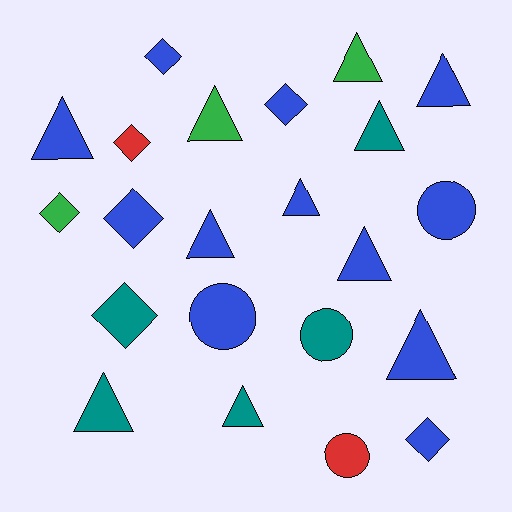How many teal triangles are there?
There are 3 teal triangles.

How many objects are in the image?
There are 22 objects.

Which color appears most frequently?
Blue, with 12 objects.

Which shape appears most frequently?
Triangle, with 11 objects.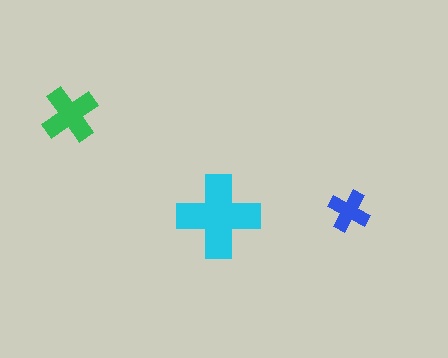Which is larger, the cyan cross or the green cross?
The cyan one.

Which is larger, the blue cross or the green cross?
The green one.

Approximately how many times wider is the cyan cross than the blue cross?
About 2 times wider.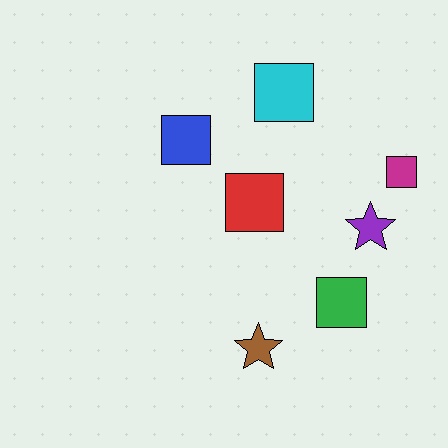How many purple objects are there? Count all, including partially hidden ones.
There is 1 purple object.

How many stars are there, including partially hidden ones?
There are 2 stars.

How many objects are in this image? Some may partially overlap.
There are 7 objects.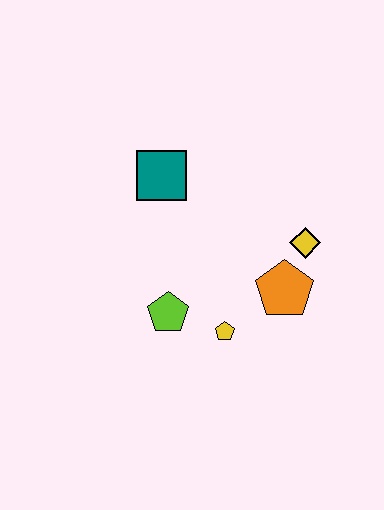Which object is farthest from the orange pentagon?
The teal square is farthest from the orange pentagon.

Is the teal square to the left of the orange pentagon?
Yes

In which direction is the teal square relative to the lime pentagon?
The teal square is above the lime pentagon.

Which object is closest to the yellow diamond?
The orange pentagon is closest to the yellow diamond.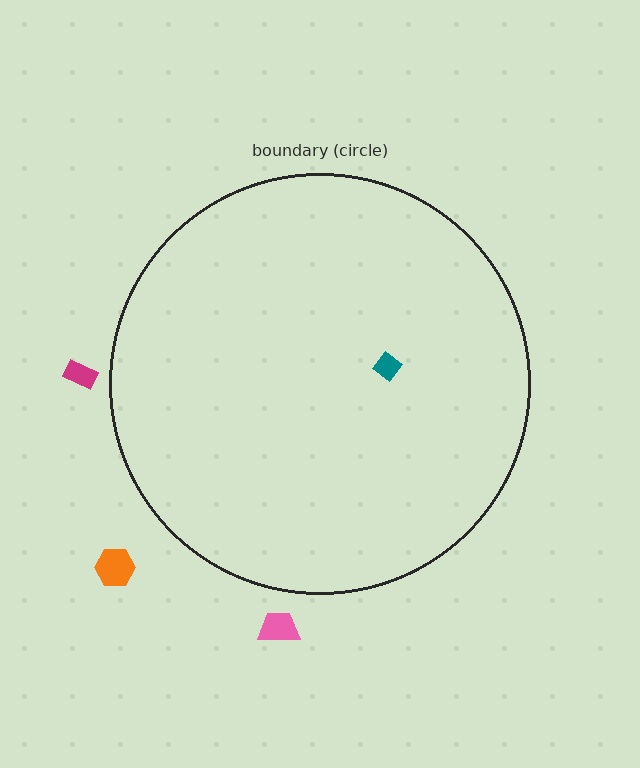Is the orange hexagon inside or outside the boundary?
Outside.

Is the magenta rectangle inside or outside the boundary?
Outside.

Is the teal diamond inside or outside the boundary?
Inside.